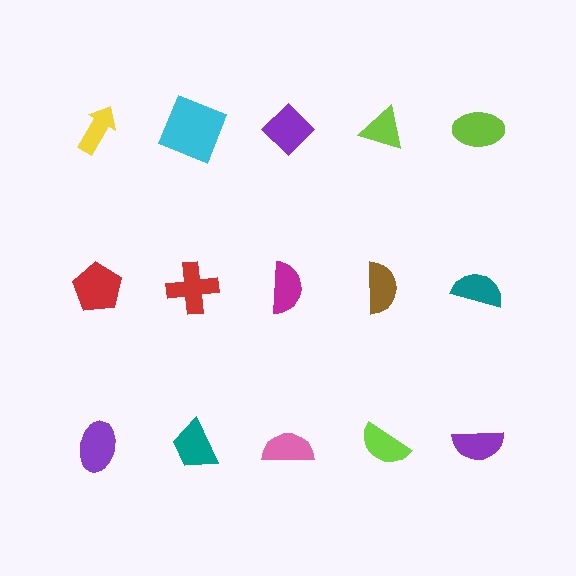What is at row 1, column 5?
A lime ellipse.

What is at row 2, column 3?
A magenta semicircle.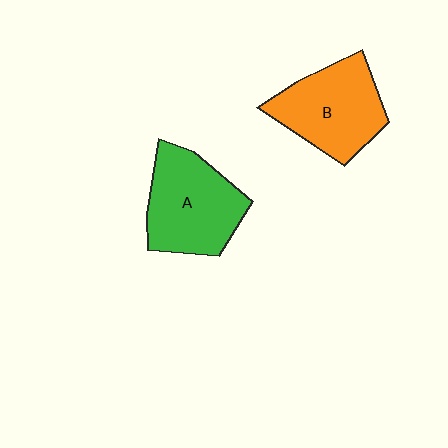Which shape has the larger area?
Shape A (green).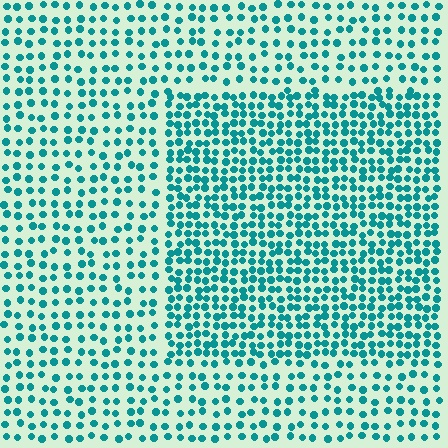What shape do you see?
I see a rectangle.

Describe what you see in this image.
The image contains small teal elements arranged at two different densities. A rectangle-shaped region is visible where the elements are more densely packed than the surrounding area.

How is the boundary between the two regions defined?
The boundary is defined by a change in element density (approximately 1.8x ratio). All elements are the same color, size, and shape.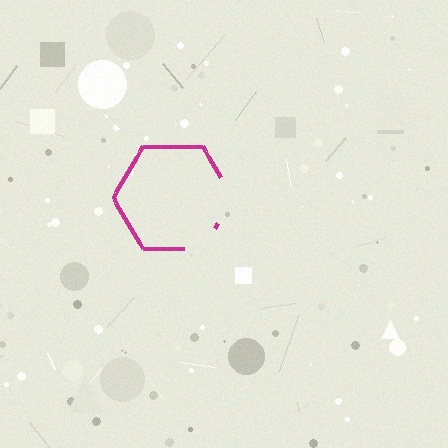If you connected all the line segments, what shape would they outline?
They would outline a hexagon.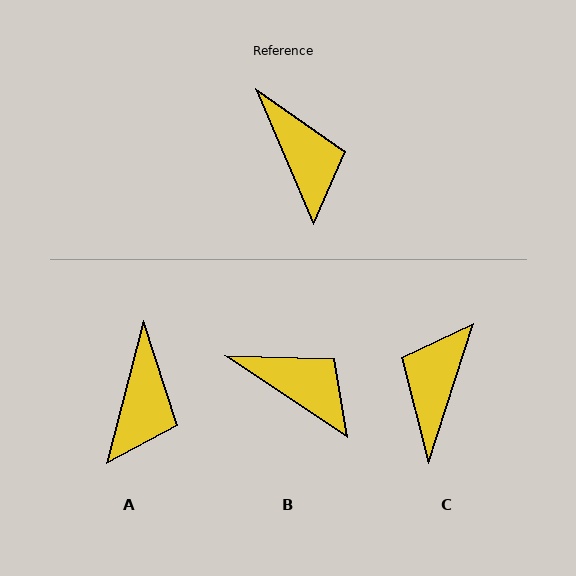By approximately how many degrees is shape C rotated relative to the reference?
Approximately 139 degrees counter-clockwise.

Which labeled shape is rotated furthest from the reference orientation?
C, about 139 degrees away.